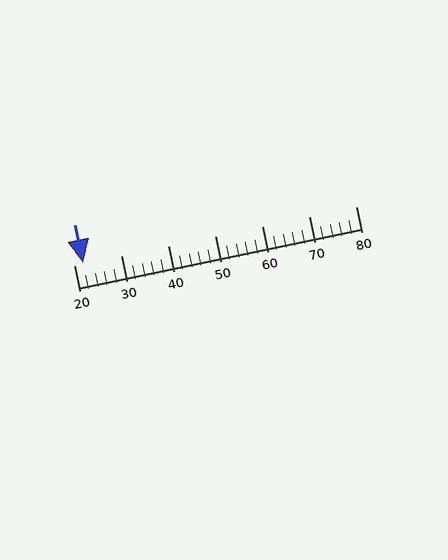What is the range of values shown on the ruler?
The ruler shows values from 20 to 80.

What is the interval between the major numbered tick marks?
The major tick marks are spaced 10 units apart.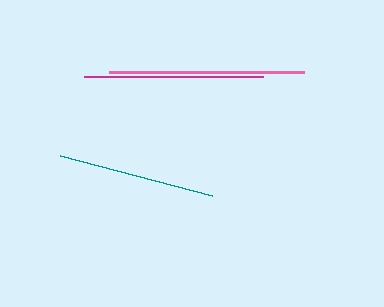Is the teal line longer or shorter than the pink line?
The pink line is longer than the teal line.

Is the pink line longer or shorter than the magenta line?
The pink line is longer than the magenta line.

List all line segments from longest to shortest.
From longest to shortest: pink, magenta, teal.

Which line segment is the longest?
The pink line is the longest at approximately 194 pixels.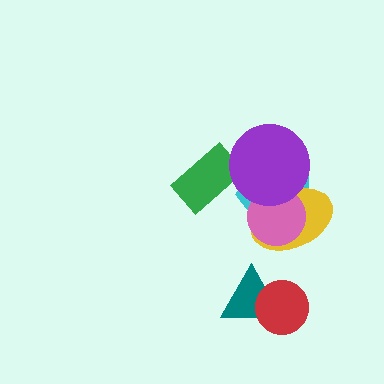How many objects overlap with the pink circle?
3 objects overlap with the pink circle.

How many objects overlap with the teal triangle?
1 object overlaps with the teal triangle.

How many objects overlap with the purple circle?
4 objects overlap with the purple circle.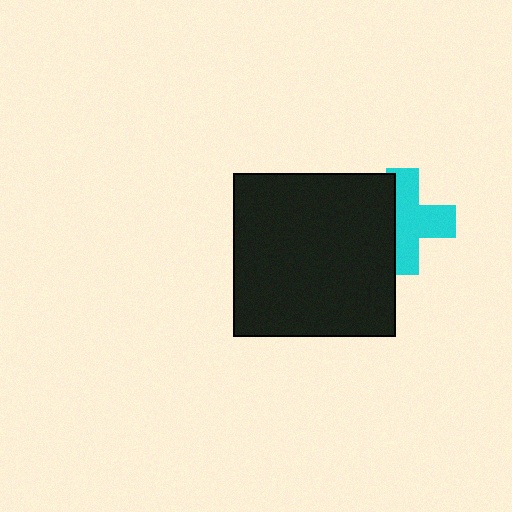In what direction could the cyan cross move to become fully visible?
The cyan cross could move right. That would shift it out from behind the black square entirely.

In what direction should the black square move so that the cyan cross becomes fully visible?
The black square should move left. That is the shortest direction to clear the overlap and leave the cyan cross fully visible.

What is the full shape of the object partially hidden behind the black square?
The partially hidden object is a cyan cross.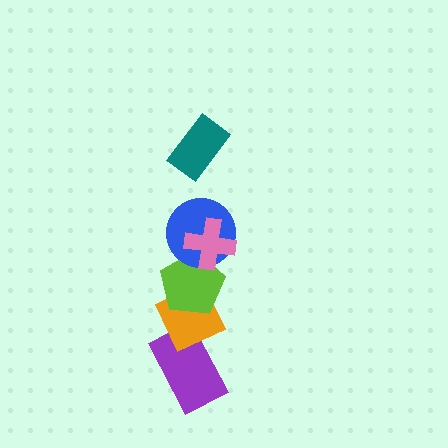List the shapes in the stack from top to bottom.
From top to bottom: the teal rectangle, the pink cross, the blue circle, the lime pentagon, the orange diamond, the purple rectangle.